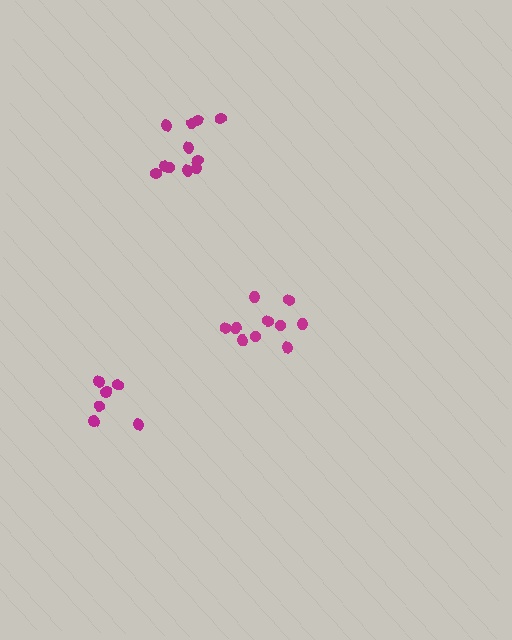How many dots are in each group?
Group 1: 6 dots, Group 2: 11 dots, Group 3: 10 dots (27 total).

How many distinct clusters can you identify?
There are 3 distinct clusters.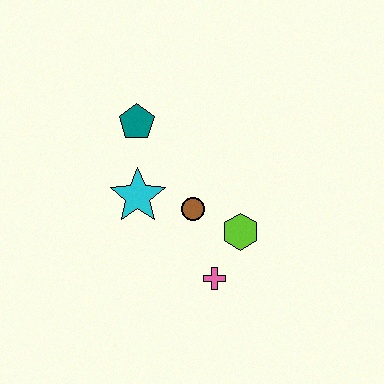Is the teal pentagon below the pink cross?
No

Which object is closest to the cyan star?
The brown circle is closest to the cyan star.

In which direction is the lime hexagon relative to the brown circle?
The lime hexagon is to the right of the brown circle.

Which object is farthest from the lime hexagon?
The teal pentagon is farthest from the lime hexagon.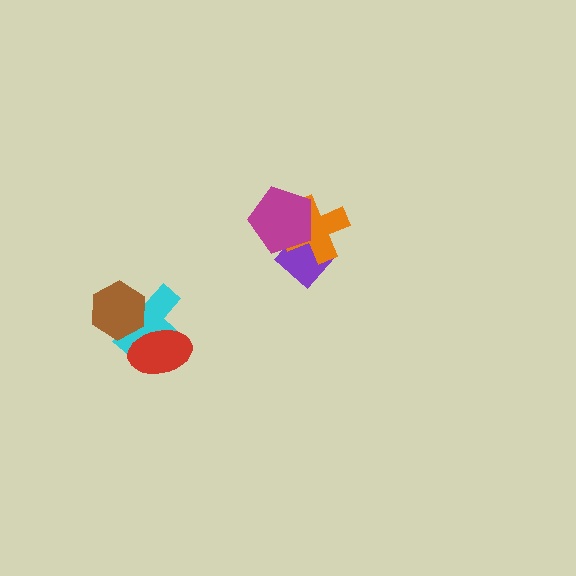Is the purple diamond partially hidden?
Yes, it is partially covered by another shape.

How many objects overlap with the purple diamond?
2 objects overlap with the purple diamond.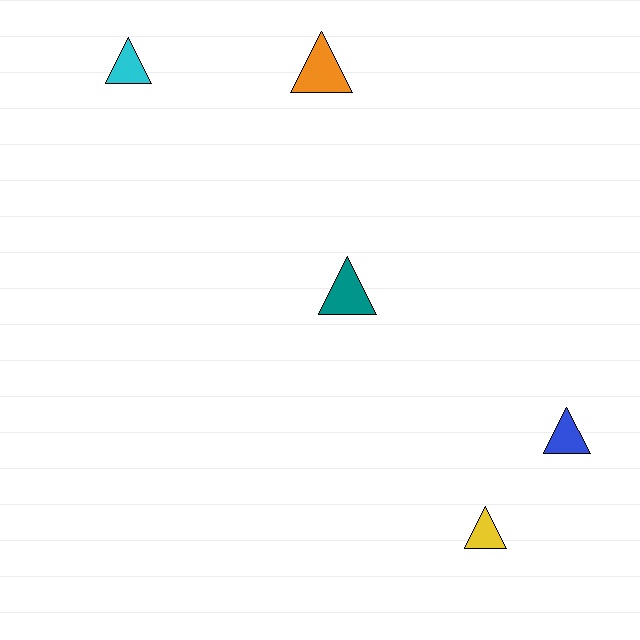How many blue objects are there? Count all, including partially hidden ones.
There is 1 blue object.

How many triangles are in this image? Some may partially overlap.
There are 5 triangles.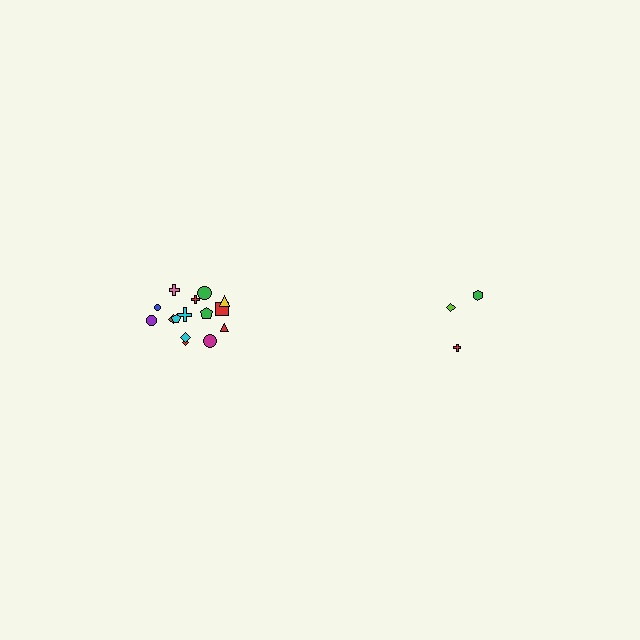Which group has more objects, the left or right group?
The left group.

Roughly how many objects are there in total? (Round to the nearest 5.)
Roughly 20 objects in total.